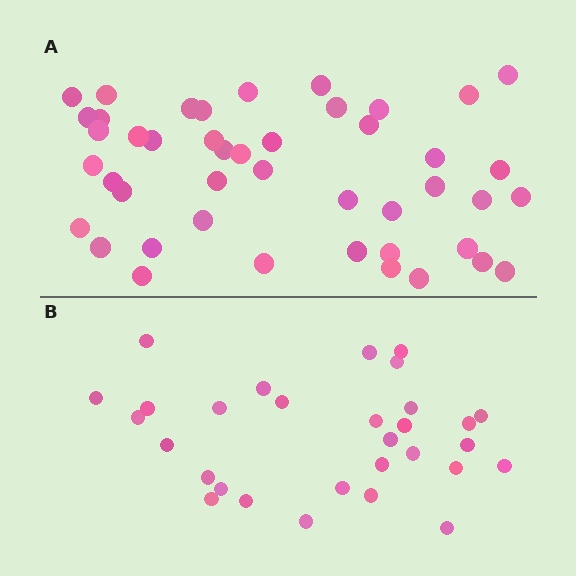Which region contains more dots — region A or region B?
Region A (the top region) has more dots.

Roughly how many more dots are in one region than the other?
Region A has approximately 15 more dots than region B.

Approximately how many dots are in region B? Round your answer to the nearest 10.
About 30 dots.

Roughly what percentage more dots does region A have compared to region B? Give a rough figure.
About 50% more.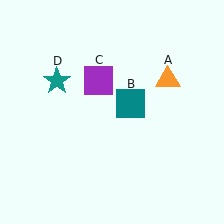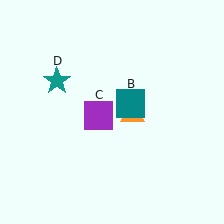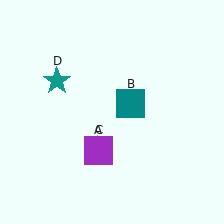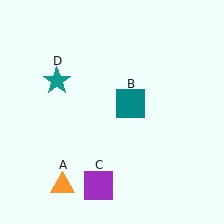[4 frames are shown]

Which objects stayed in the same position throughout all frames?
Teal square (object B) and teal star (object D) remained stationary.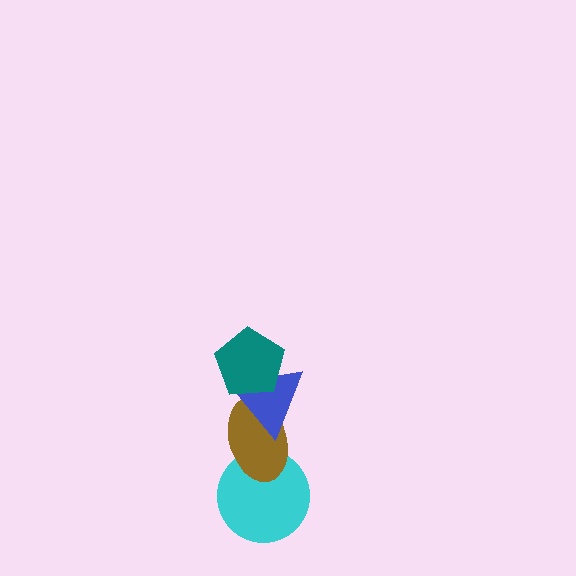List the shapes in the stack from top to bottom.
From top to bottom: the teal pentagon, the blue triangle, the brown ellipse, the cyan circle.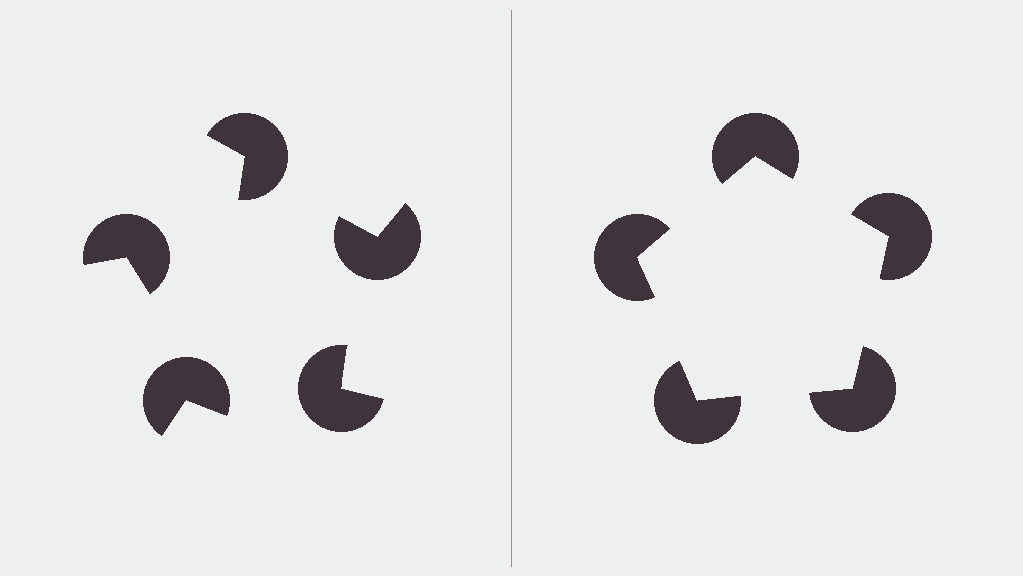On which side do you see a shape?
An illusory pentagon appears on the right side. On the left side the wedge cuts are rotated, so no coherent shape forms.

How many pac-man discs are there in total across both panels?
10 — 5 on each side.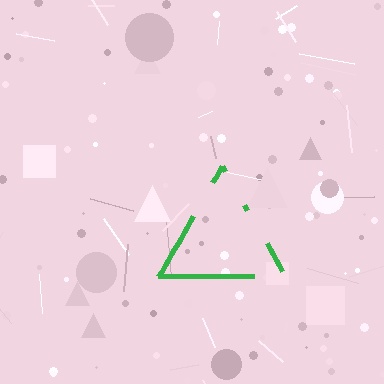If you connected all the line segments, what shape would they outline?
They would outline a triangle.